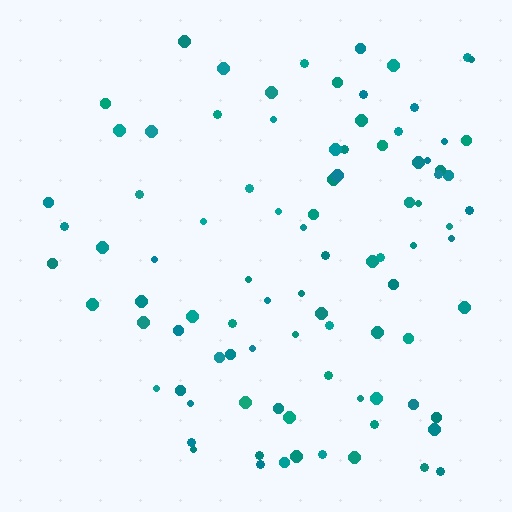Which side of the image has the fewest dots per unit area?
The left.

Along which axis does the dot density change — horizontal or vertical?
Horizontal.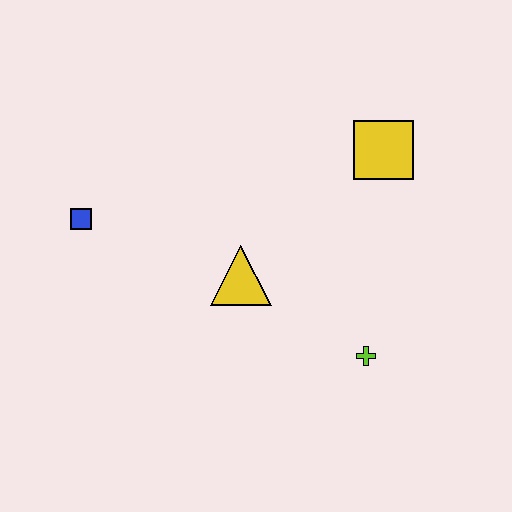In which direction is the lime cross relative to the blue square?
The lime cross is to the right of the blue square.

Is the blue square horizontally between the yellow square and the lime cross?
No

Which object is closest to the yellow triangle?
The lime cross is closest to the yellow triangle.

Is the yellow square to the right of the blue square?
Yes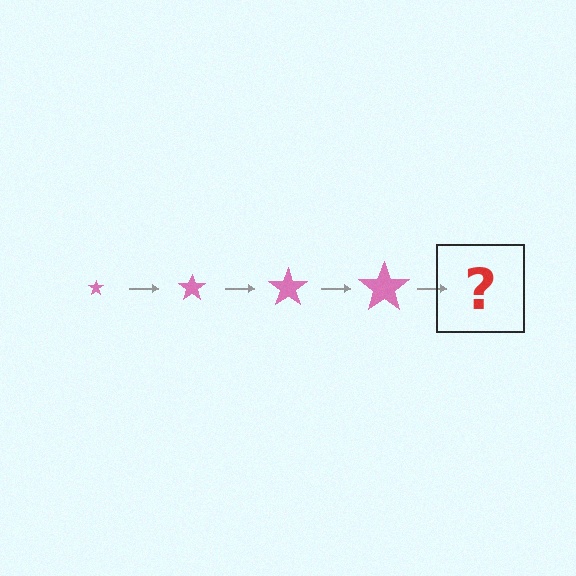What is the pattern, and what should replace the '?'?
The pattern is that the star gets progressively larger each step. The '?' should be a pink star, larger than the previous one.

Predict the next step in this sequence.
The next step is a pink star, larger than the previous one.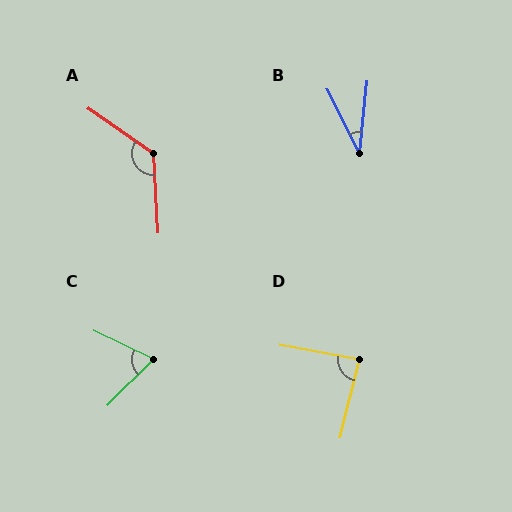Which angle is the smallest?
B, at approximately 33 degrees.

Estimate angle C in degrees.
Approximately 71 degrees.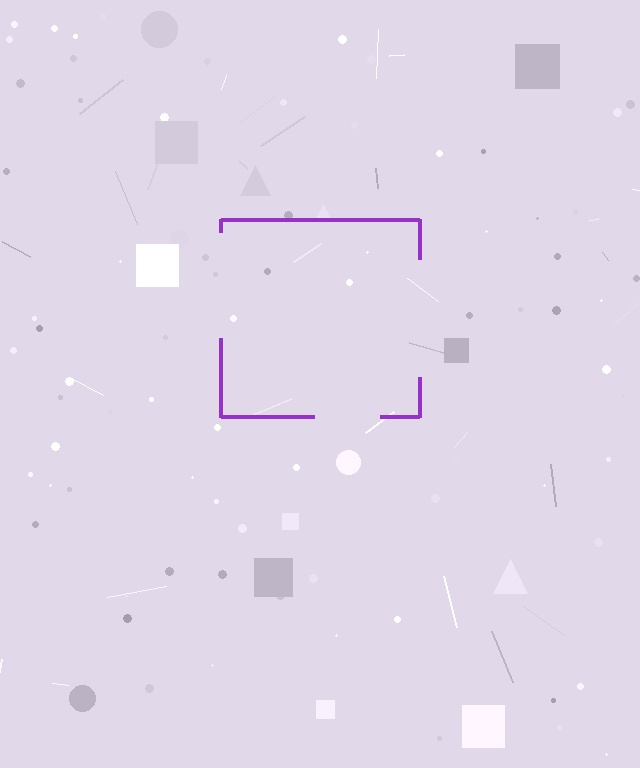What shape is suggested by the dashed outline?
The dashed outline suggests a square.